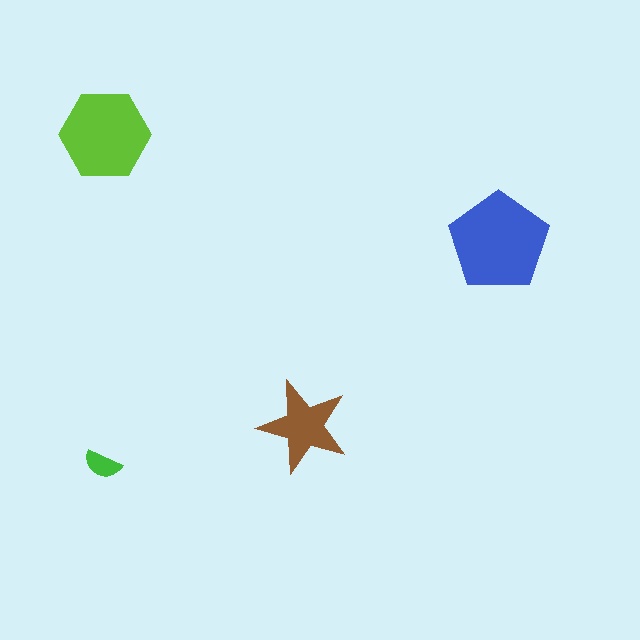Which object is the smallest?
The green semicircle.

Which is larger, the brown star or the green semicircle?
The brown star.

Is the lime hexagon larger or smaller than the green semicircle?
Larger.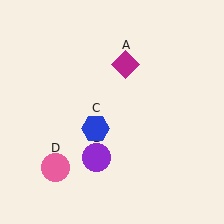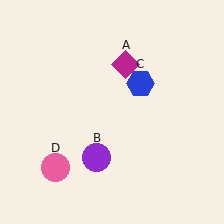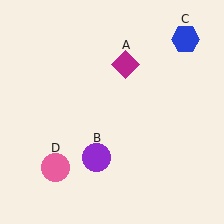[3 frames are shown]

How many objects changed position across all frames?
1 object changed position: blue hexagon (object C).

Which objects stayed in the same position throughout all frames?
Magenta diamond (object A) and purple circle (object B) and pink circle (object D) remained stationary.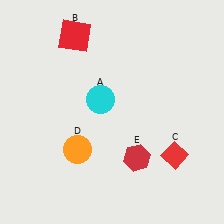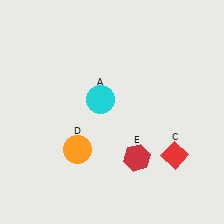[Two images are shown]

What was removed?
The red square (B) was removed in Image 2.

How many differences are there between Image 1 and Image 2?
There is 1 difference between the two images.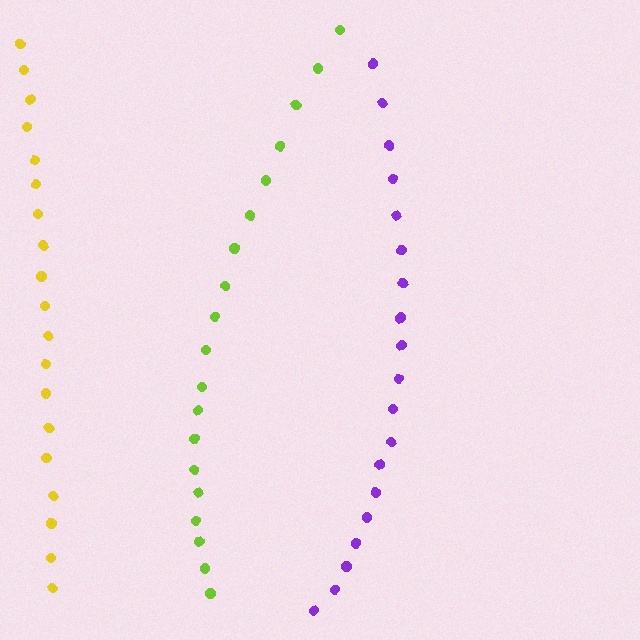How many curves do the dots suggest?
There are 3 distinct paths.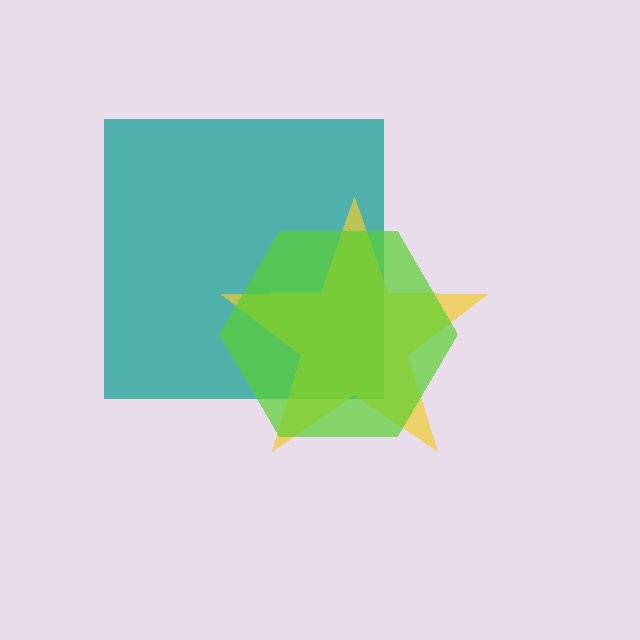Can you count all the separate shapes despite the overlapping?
Yes, there are 3 separate shapes.